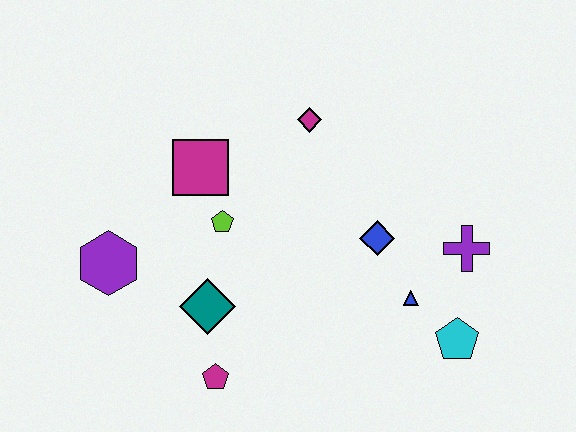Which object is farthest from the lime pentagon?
The cyan pentagon is farthest from the lime pentagon.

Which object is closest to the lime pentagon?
The magenta square is closest to the lime pentagon.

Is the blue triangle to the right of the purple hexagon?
Yes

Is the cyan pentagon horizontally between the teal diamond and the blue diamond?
No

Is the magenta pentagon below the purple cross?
Yes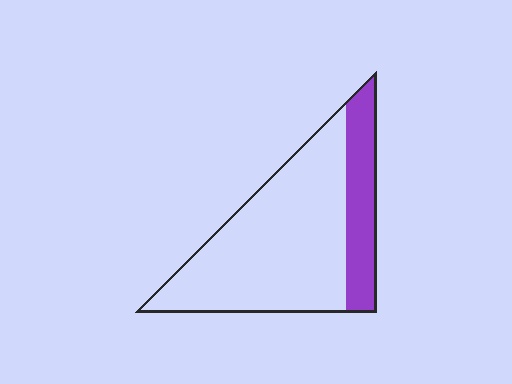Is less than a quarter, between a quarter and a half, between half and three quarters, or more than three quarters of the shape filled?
Less than a quarter.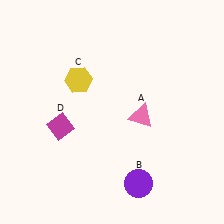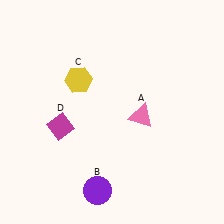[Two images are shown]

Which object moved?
The purple circle (B) moved left.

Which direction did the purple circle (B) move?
The purple circle (B) moved left.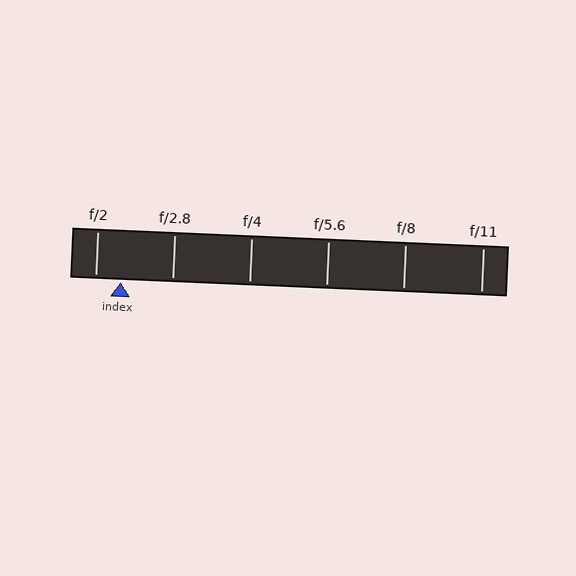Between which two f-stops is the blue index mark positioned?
The index mark is between f/2 and f/2.8.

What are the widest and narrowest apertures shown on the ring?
The widest aperture shown is f/2 and the narrowest is f/11.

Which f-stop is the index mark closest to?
The index mark is closest to f/2.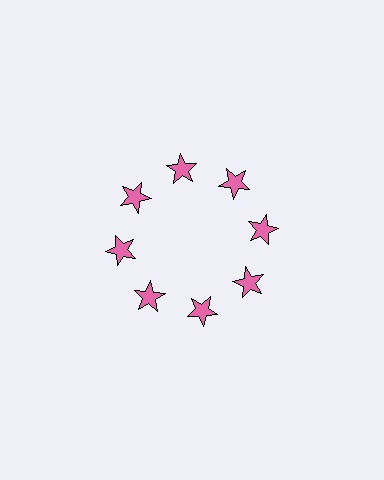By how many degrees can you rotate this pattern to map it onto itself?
The pattern maps onto itself every 45 degrees of rotation.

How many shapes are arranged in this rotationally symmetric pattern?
There are 8 shapes, arranged in 8 groups of 1.